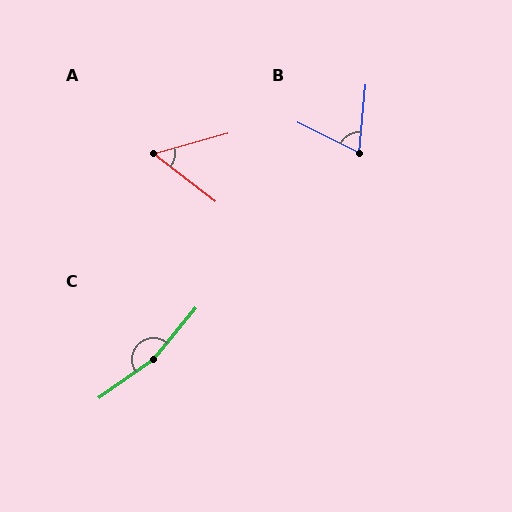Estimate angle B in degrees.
Approximately 70 degrees.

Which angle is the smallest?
A, at approximately 53 degrees.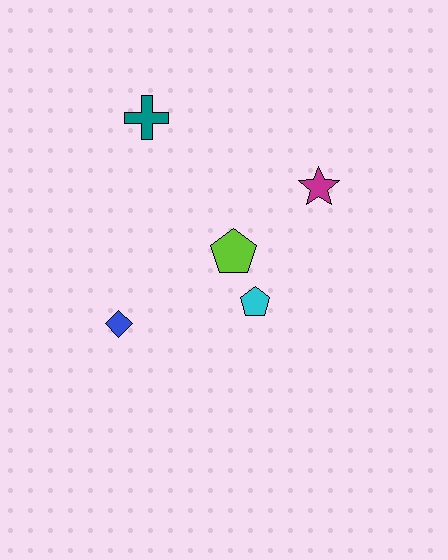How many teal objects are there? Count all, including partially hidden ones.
There is 1 teal object.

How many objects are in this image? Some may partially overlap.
There are 5 objects.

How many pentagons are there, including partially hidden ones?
There are 2 pentagons.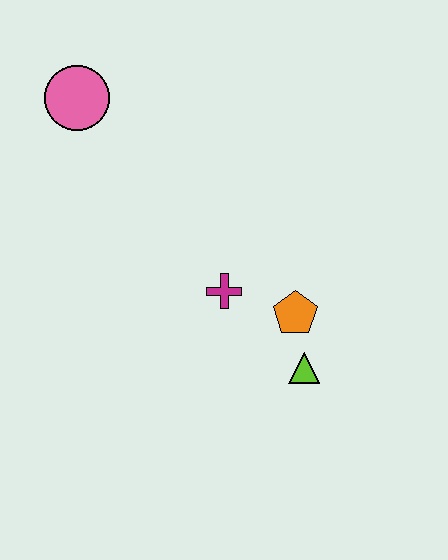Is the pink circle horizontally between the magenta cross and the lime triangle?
No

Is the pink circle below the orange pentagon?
No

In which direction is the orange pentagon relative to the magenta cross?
The orange pentagon is to the right of the magenta cross.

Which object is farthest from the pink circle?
The lime triangle is farthest from the pink circle.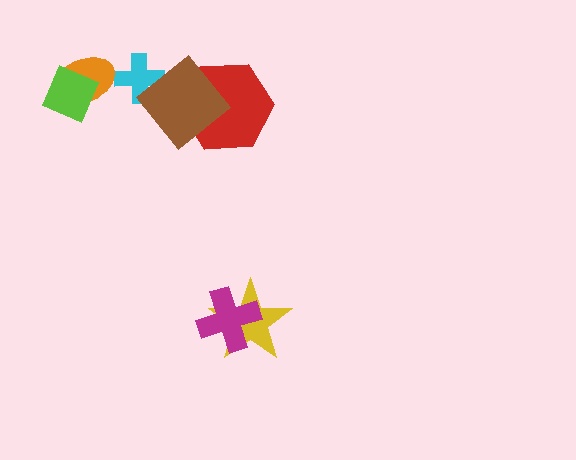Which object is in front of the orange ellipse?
The lime diamond is in front of the orange ellipse.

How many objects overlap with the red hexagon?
1 object overlaps with the red hexagon.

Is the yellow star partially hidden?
Yes, it is partially covered by another shape.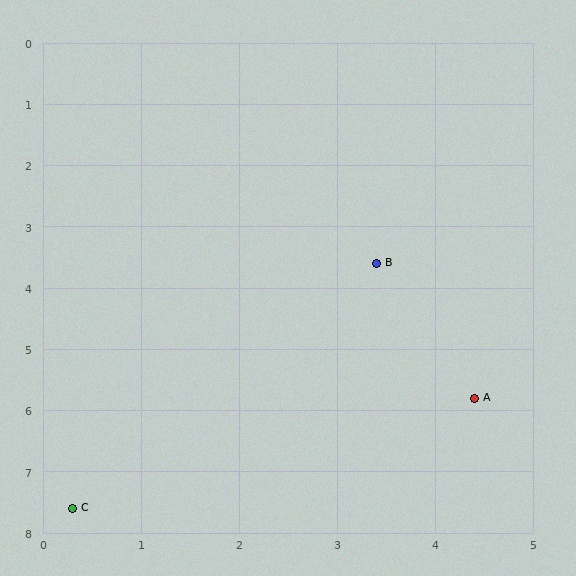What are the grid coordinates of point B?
Point B is at approximately (3.4, 3.6).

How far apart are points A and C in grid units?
Points A and C are about 4.5 grid units apart.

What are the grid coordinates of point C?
Point C is at approximately (0.3, 7.6).